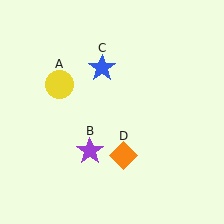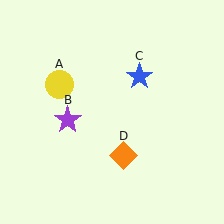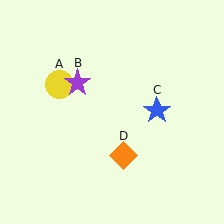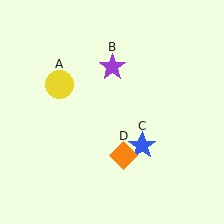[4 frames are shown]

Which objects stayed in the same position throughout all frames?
Yellow circle (object A) and orange diamond (object D) remained stationary.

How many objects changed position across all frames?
2 objects changed position: purple star (object B), blue star (object C).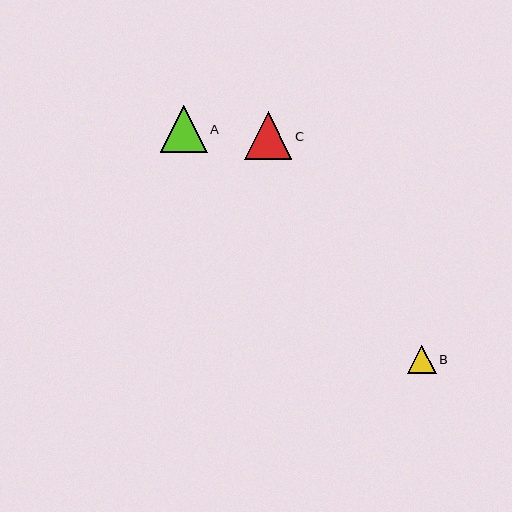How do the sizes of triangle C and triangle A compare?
Triangle C and triangle A are approximately the same size.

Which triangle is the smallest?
Triangle B is the smallest with a size of approximately 28 pixels.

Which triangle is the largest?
Triangle C is the largest with a size of approximately 47 pixels.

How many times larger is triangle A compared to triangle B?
Triangle A is approximately 1.7 times the size of triangle B.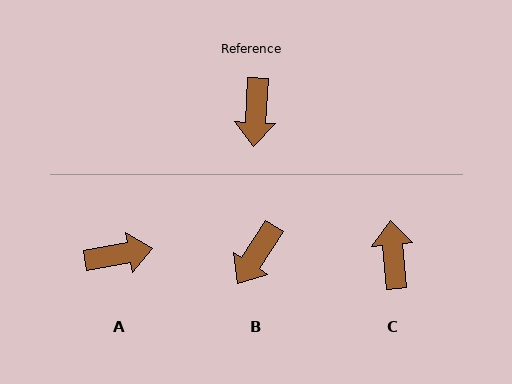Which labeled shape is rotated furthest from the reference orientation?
C, about 171 degrees away.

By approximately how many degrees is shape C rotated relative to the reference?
Approximately 171 degrees clockwise.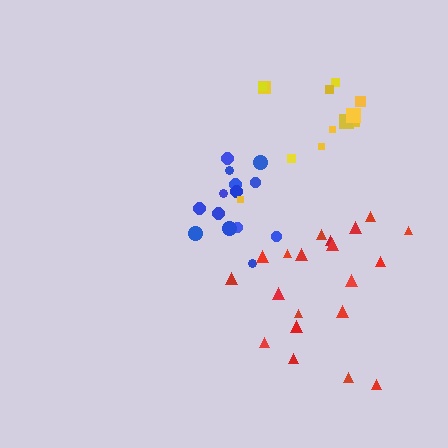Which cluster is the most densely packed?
Blue.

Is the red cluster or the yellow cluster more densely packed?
Red.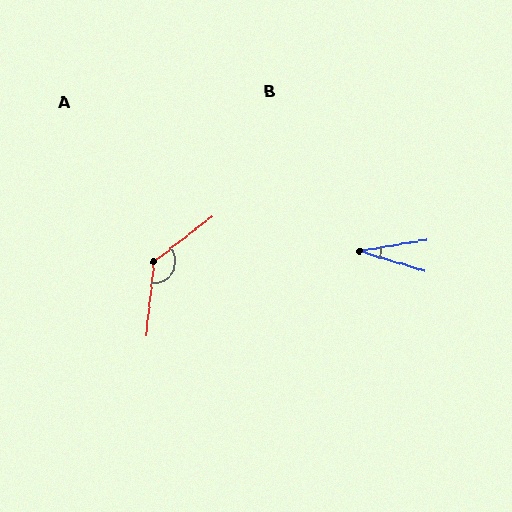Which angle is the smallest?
B, at approximately 27 degrees.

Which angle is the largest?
A, at approximately 133 degrees.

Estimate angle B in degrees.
Approximately 27 degrees.